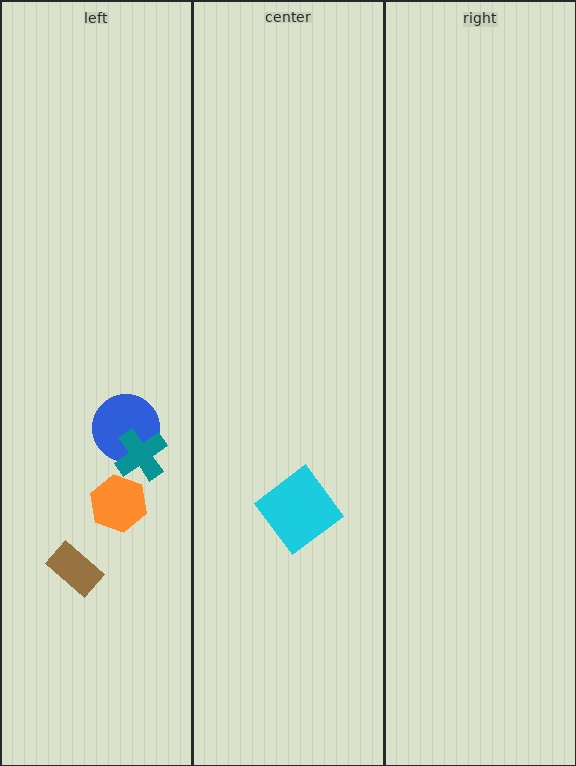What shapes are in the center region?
The cyan diamond.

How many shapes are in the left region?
4.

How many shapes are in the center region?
1.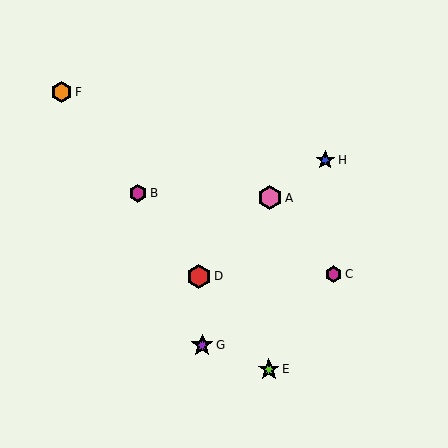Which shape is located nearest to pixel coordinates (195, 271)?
The red hexagon (labeled D) at (199, 276) is nearest to that location.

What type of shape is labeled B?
Shape B is a magenta hexagon.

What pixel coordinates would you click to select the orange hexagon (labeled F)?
Click at (61, 92) to select the orange hexagon F.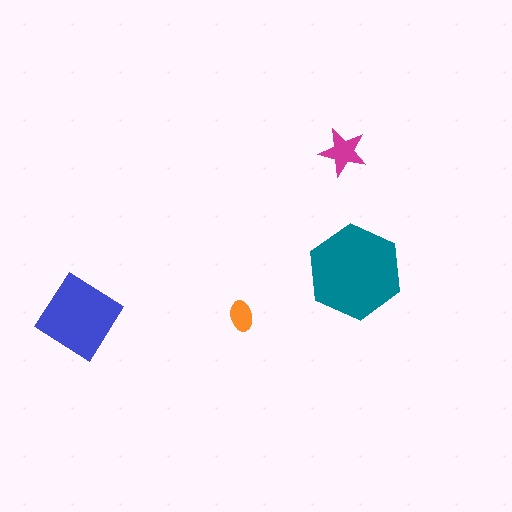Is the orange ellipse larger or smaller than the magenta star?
Smaller.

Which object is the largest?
The teal hexagon.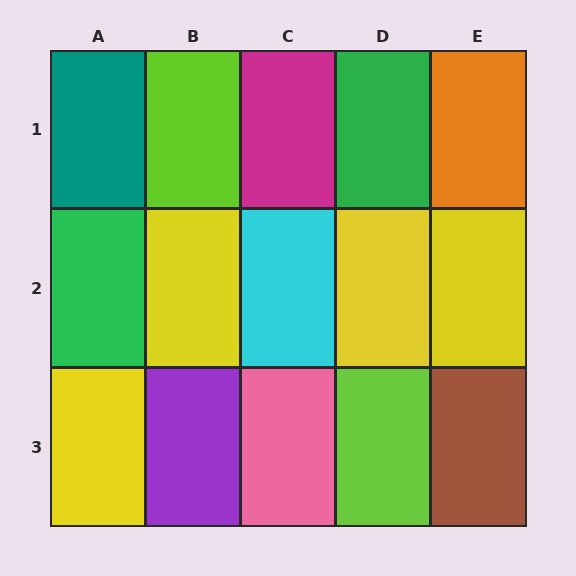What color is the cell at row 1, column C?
Magenta.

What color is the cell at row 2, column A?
Green.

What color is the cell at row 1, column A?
Teal.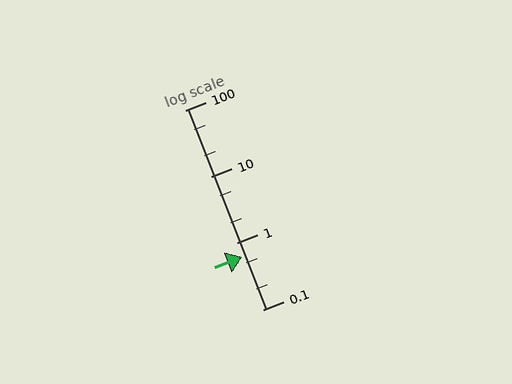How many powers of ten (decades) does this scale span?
The scale spans 3 decades, from 0.1 to 100.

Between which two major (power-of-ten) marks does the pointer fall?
The pointer is between 0.1 and 1.